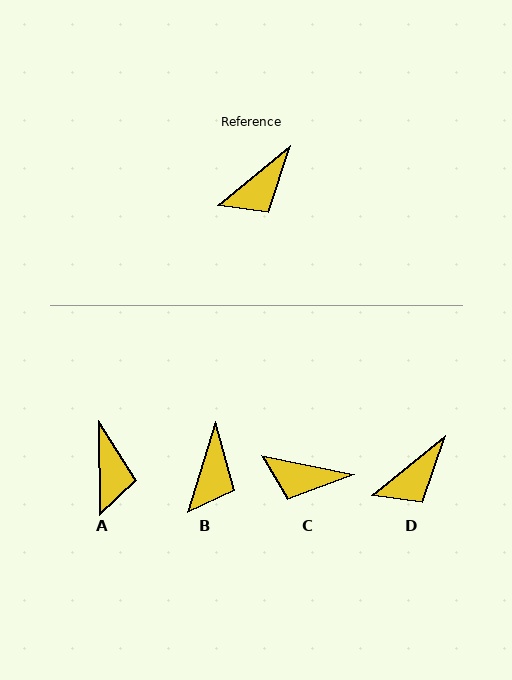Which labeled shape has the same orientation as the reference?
D.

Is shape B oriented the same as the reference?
No, it is off by about 34 degrees.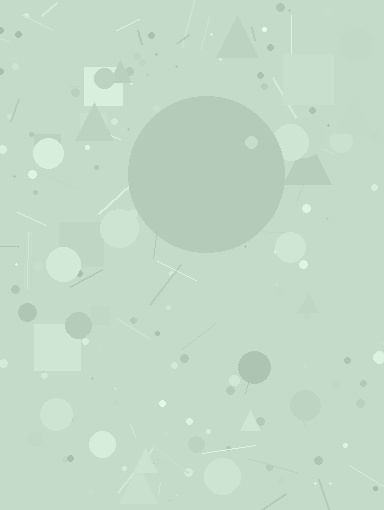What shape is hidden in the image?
A circle is hidden in the image.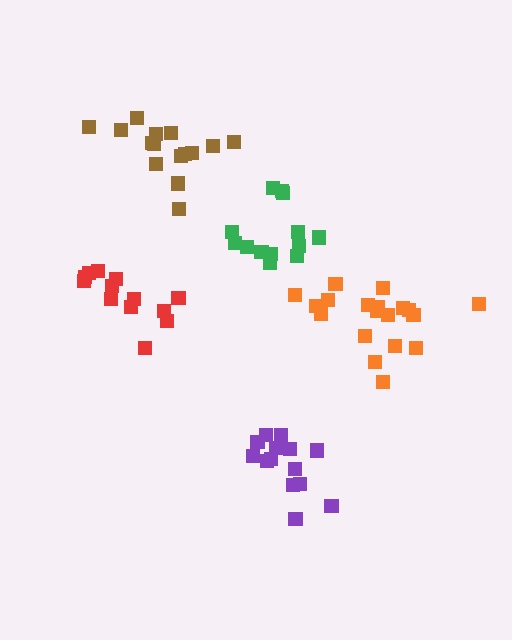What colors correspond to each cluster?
The clusters are colored: brown, orange, green, purple, red.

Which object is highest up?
The brown cluster is topmost.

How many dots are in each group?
Group 1: 15 dots, Group 2: 19 dots, Group 3: 13 dots, Group 4: 15 dots, Group 5: 13 dots (75 total).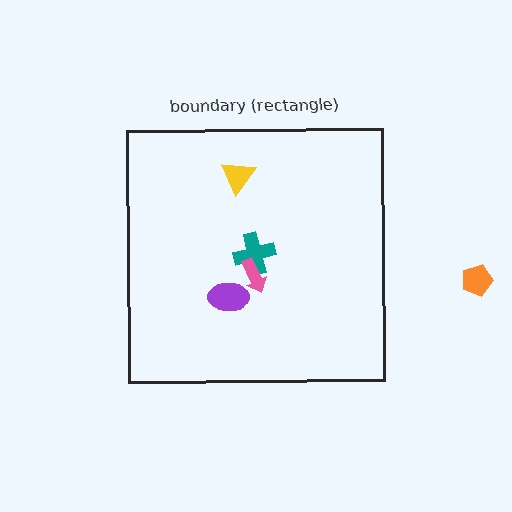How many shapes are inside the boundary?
4 inside, 1 outside.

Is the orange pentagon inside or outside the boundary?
Outside.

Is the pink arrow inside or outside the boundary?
Inside.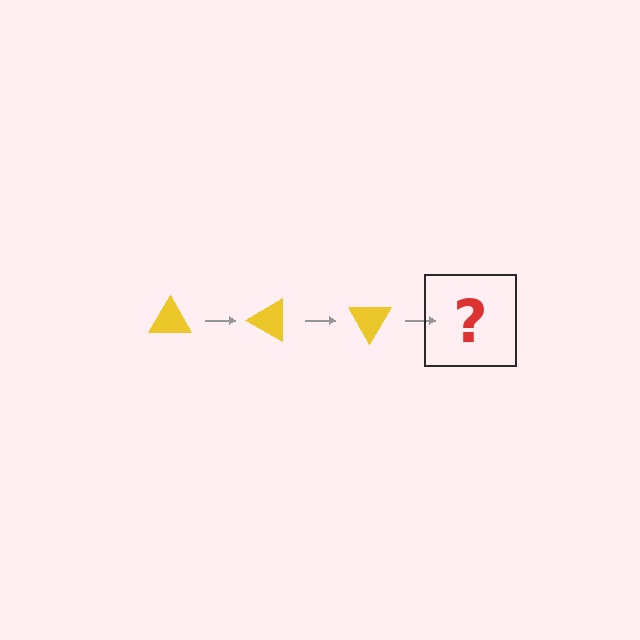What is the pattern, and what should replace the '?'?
The pattern is that the triangle rotates 30 degrees each step. The '?' should be a yellow triangle rotated 90 degrees.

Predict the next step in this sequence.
The next step is a yellow triangle rotated 90 degrees.